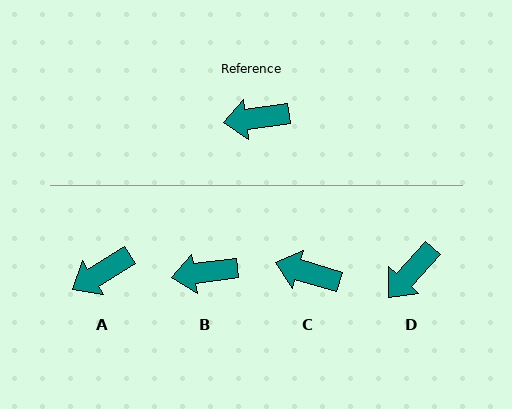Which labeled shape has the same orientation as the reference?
B.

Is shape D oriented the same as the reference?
No, it is off by about 40 degrees.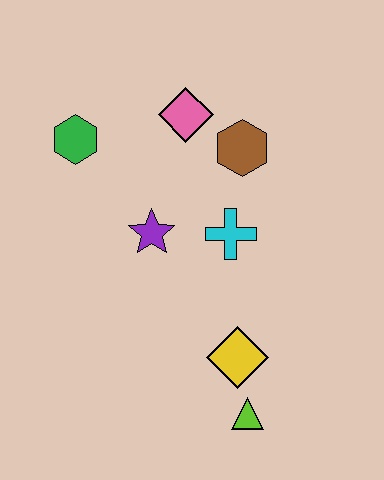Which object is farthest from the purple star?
The lime triangle is farthest from the purple star.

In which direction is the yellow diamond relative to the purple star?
The yellow diamond is below the purple star.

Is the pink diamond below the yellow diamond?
No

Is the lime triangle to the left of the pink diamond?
No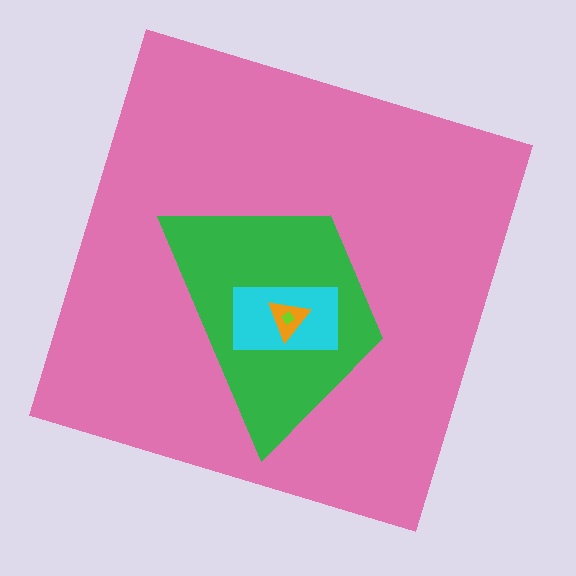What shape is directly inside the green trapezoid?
The cyan rectangle.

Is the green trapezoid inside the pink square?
Yes.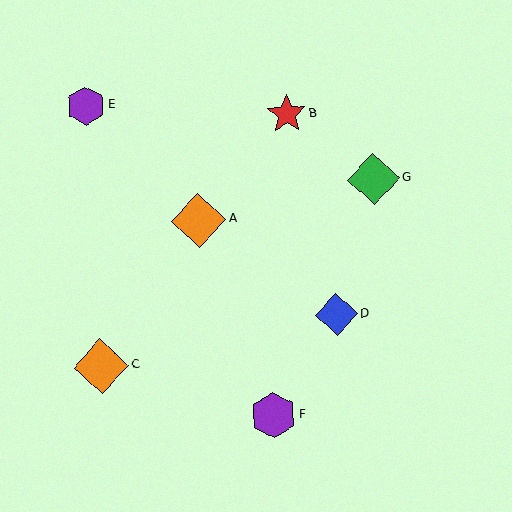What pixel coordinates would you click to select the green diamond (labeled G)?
Click at (374, 179) to select the green diamond G.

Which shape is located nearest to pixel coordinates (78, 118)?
The purple hexagon (labeled E) at (86, 106) is nearest to that location.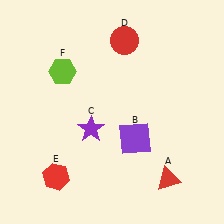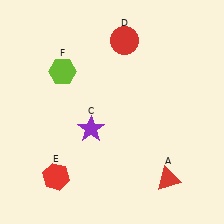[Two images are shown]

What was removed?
The purple square (B) was removed in Image 2.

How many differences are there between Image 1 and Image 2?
There is 1 difference between the two images.